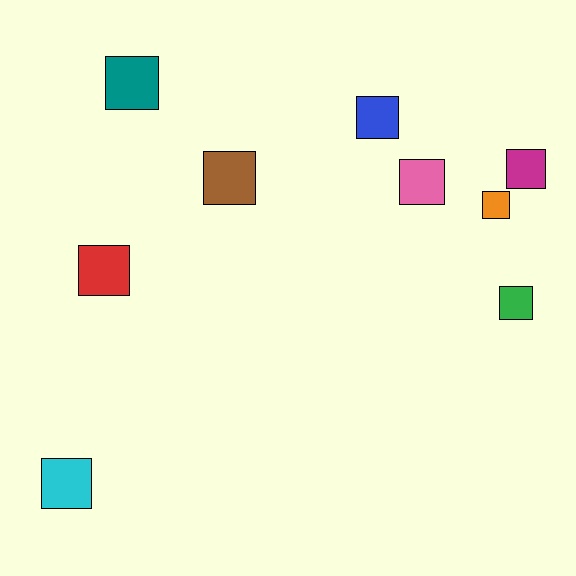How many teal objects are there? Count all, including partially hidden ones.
There is 1 teal object.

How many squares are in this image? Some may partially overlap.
There are 9 squares.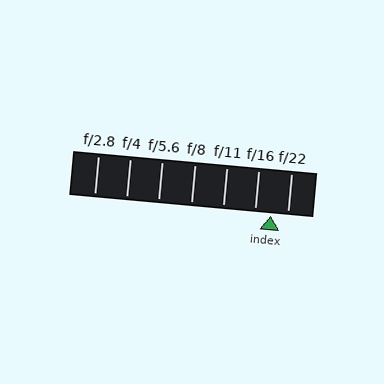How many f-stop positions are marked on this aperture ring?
There are 7 f-stop positions marked.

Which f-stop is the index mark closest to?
The index mark is closest to f/16.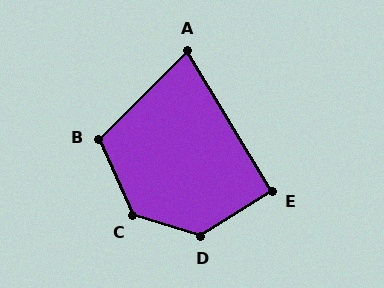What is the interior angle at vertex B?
Approximately 111 degrees (obtuse).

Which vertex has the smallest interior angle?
A, at approximately 76 degrees.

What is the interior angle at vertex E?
Approximately 91 degrees (approximately right).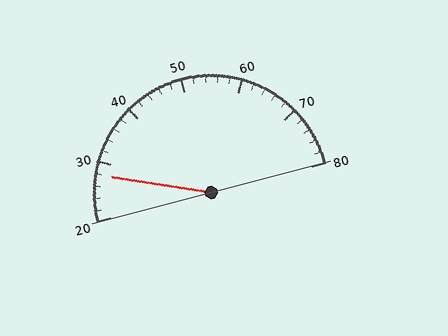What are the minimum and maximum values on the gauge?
The gauge ranges from 20 to 80.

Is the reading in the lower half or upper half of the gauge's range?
The reading is in the lower half of the range (20 to 80).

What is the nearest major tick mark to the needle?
The nearest major tick mark is 30.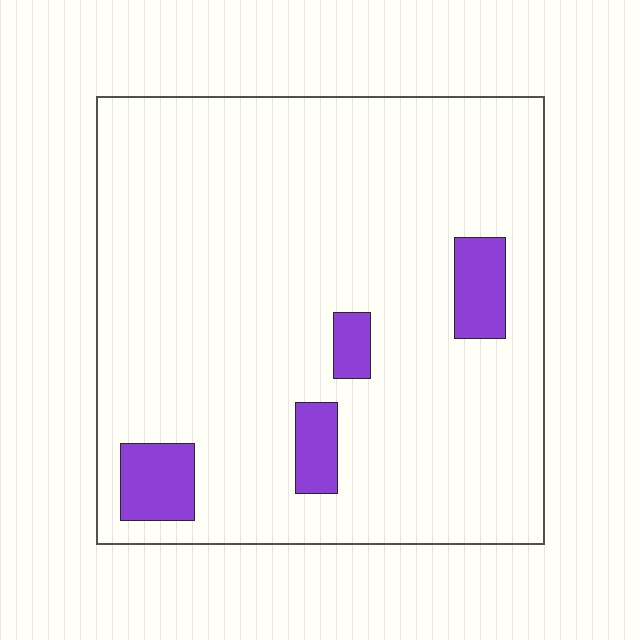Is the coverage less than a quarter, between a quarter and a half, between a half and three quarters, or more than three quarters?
Less than a quarter.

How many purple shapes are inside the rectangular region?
4.